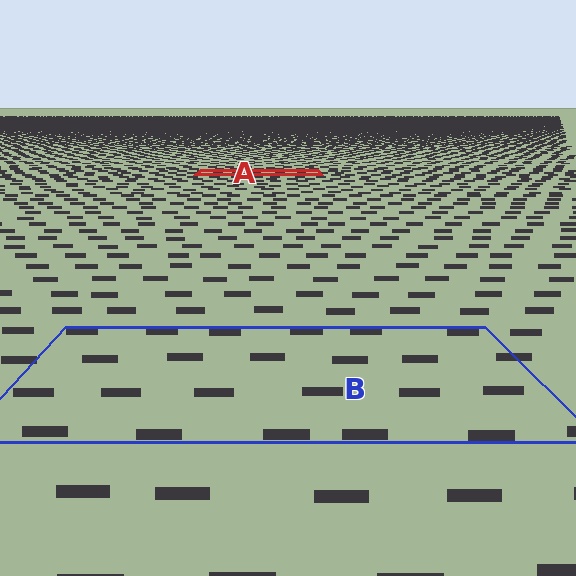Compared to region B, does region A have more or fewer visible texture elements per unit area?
Region A has more texture elements per unit area — they are packed more densely because it is farther away.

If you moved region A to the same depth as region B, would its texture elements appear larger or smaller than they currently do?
They would appear larger. At a closer depth, the same texture elements are projected at a bigger on-screen size.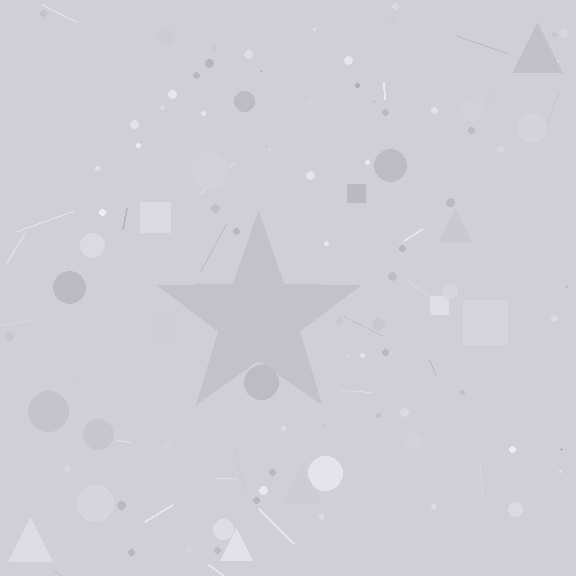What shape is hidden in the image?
A star is hidden in the image.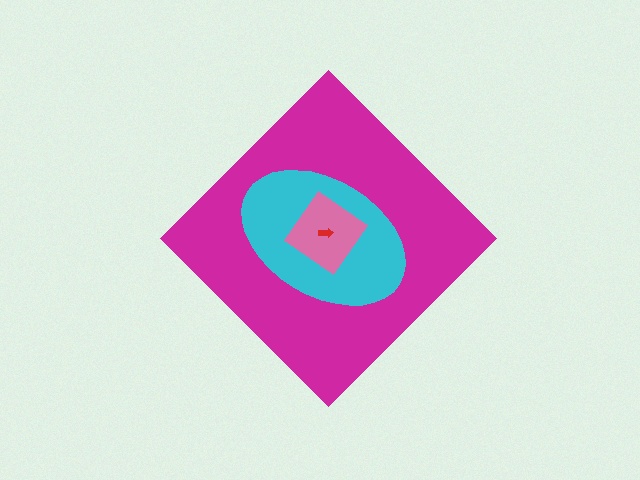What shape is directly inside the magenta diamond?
The cyan ellipse.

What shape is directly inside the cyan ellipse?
The pink diamond.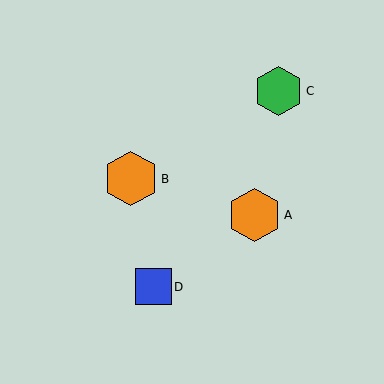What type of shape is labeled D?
Shape D is a blue square.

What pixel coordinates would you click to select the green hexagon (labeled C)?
Click at (278, 91) to select the green hexagon C.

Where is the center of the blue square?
The center of the blue square is at (153, 287).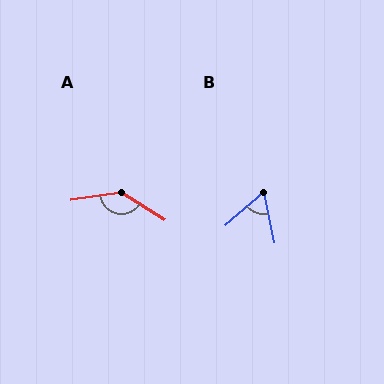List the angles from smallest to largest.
B (61°), A (140°).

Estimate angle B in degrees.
Approximately 61 degrees.